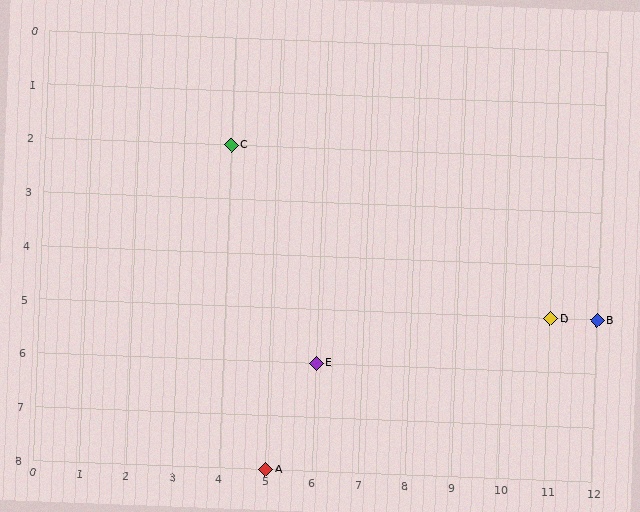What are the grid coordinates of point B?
Point B is at grid coordinates (12, 5).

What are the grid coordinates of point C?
Point C is at grid coordinates (4, 2).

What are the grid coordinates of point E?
Point E is at grid coordinates (6, 6).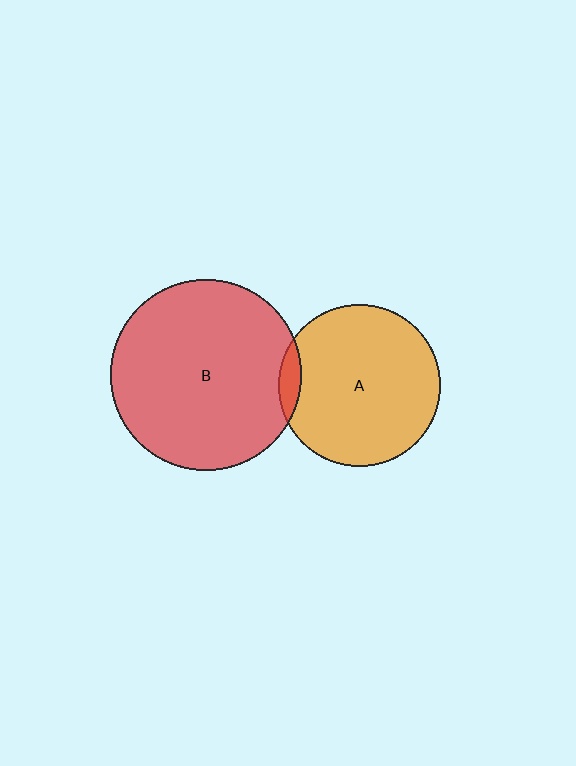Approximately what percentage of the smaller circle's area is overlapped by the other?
Approximately 5%.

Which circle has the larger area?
Circle B (red).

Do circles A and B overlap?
Yes.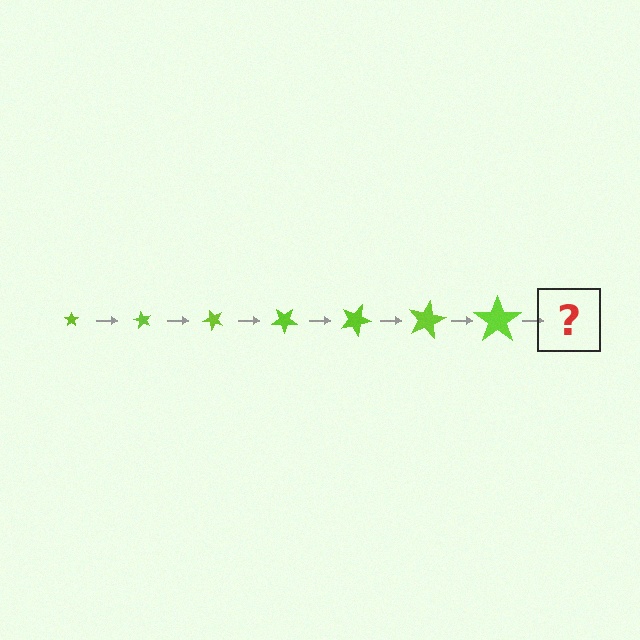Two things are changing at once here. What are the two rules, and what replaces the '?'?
The two rules are that the star grows larger each step and it rotates 60 degrees each step. The '?' should be a star, larger than the previous one and rotated 420 degrees from the start.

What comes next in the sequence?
The next element should be a star, larger than the previous one and rotated 420 degrees from the start.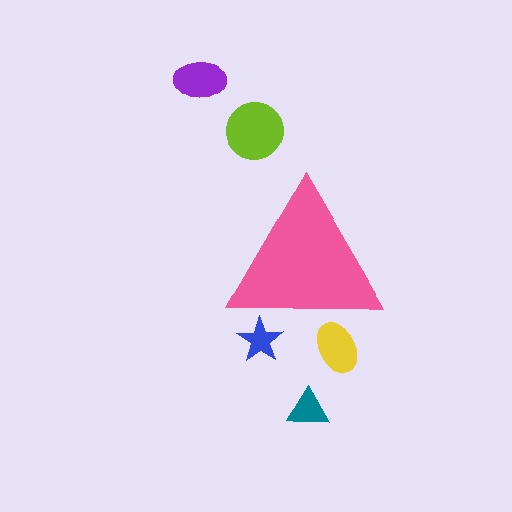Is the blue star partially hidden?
Yes, the blue star is partially hidden behind the pink triangle.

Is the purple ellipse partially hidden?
No, the purple ellipse is fully visible.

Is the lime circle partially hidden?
No, the lime circle is fully visible.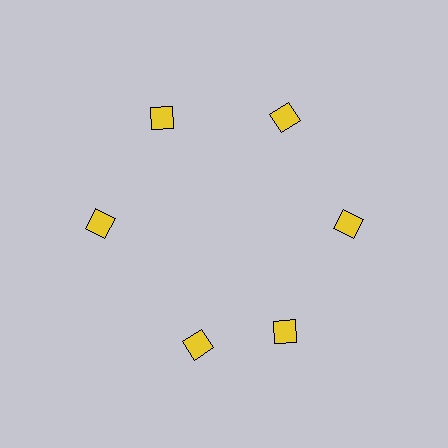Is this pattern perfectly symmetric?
No. The 6 yellow squares are arranged in a ring, but one element near the 7 o'clock position is rotated out of alignment along the ring, breaking the 6-fold rotational symmetry.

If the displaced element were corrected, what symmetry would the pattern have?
It would have 6-fold rotational symmetry — the pattern would map onto itself every 60 degrees.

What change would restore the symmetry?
The symmetry would be restored by rotating it back into even spacing with its neighbors so that all 6 squares sit at equal angles and equal distance from the center.